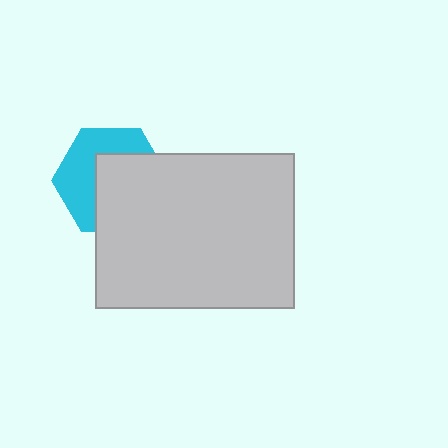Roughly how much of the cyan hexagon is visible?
About half of it is visible (roughly 47%).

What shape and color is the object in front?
The object in front is a light gray rectangle.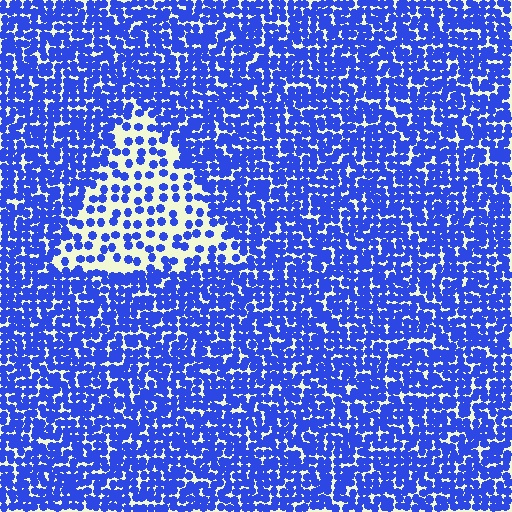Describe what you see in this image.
The image contains small blue elements arranged at two different densities. A triangle-shaped region is visible where the elements are less densely packed than the surrounding area.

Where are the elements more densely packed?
The elements are more densely packed outside the triangle boundary.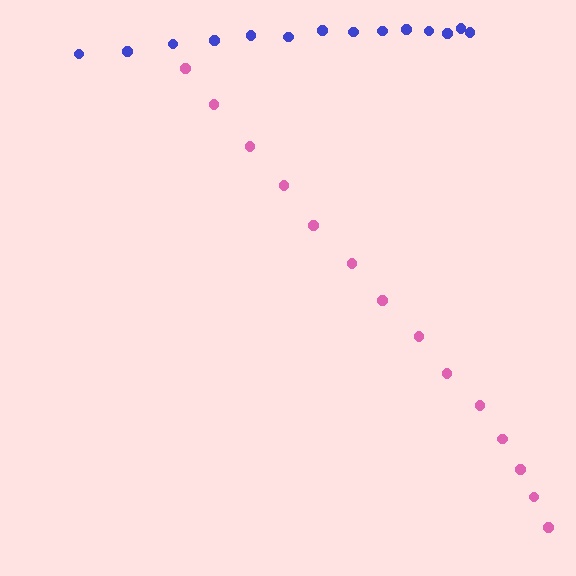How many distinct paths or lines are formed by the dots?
There are 2 distinct paths.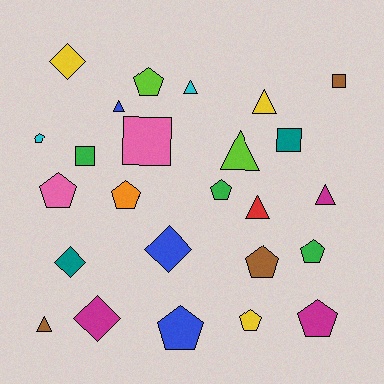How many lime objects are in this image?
There are 2 lime objects.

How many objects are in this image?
There are 25 objects.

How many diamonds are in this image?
There are 4 diamonds.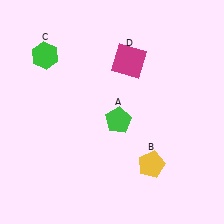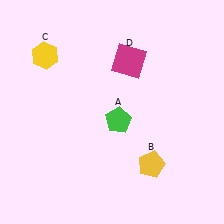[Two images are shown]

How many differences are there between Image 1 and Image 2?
There is 1 difference between the two images.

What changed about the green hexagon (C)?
In Image 1, C is green. In Image 2, it changed to yellow.